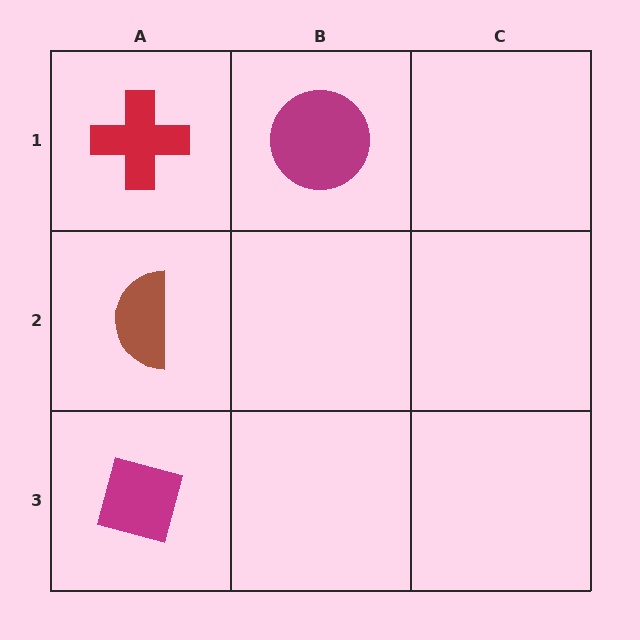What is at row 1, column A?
A red cross.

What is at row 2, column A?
A brown semicircle.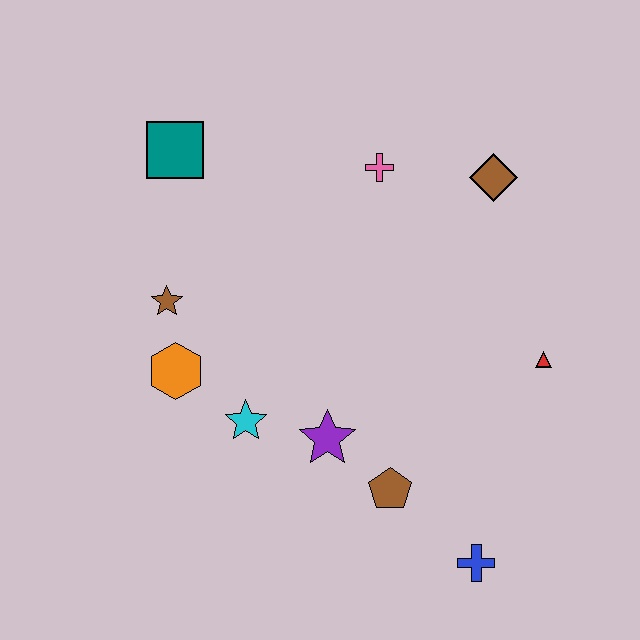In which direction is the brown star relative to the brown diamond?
The brown star is to the left of the brown diamond.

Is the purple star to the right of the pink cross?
No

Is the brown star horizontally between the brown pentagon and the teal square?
No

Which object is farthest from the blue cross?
The teal square is farthest from the blue cross.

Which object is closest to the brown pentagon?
The purple star is closest to the brown pentagon.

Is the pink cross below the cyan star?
No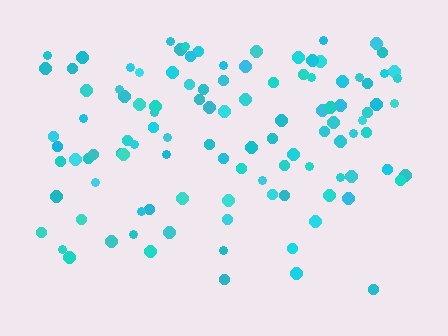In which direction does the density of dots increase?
From bottom to top, with the top side densest.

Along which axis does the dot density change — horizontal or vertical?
Vertical.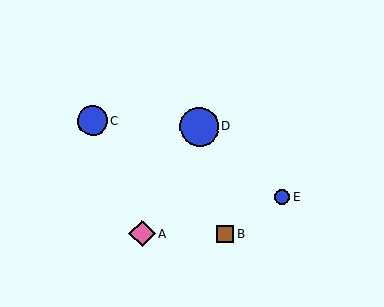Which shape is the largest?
The blue circle (labeled D) is the largest.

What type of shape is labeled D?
Shape D is a blue circle.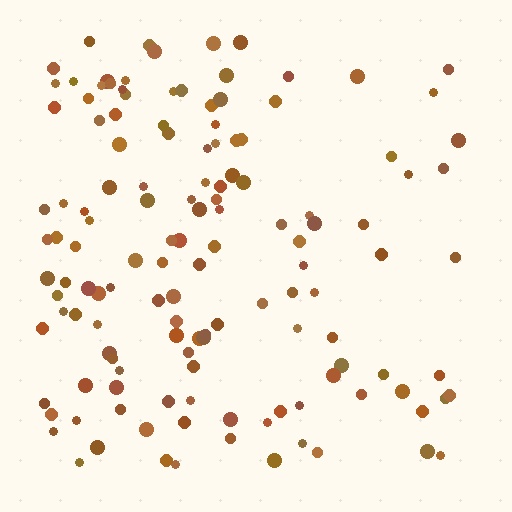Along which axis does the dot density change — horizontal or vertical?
Horizontal.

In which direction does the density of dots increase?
From right to left, with the left side densest.